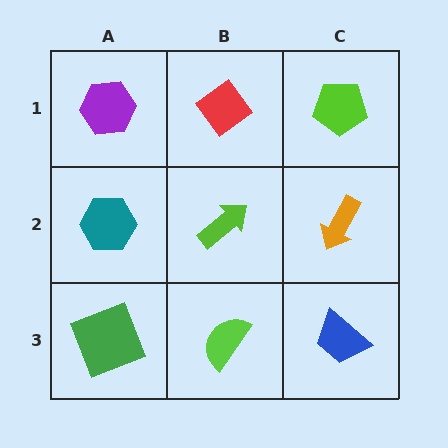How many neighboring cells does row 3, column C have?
2.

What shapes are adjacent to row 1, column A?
A teal hexagon (row 2, column A), a red diamond (row 1, column B).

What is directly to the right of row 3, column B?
A blue trapezoid.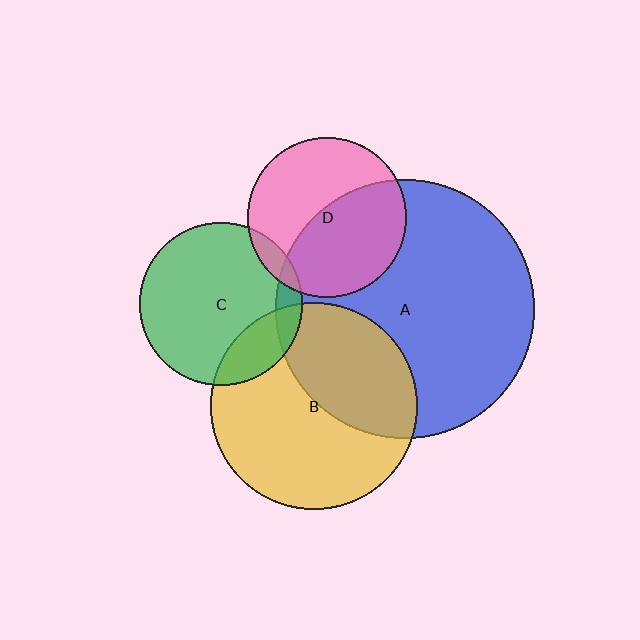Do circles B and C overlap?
Yes.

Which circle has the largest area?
Circle A (blue).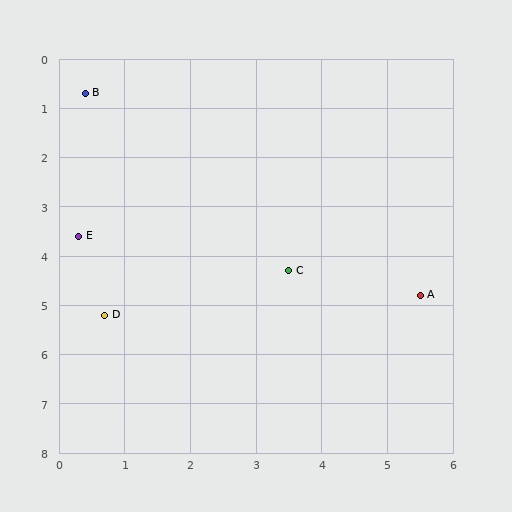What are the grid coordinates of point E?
Point E is at approximately (0.3, 3.6).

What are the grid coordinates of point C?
Point C is at approximately (3.5, 4.3).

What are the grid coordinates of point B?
Point B is at approximately (0.4, 0.7).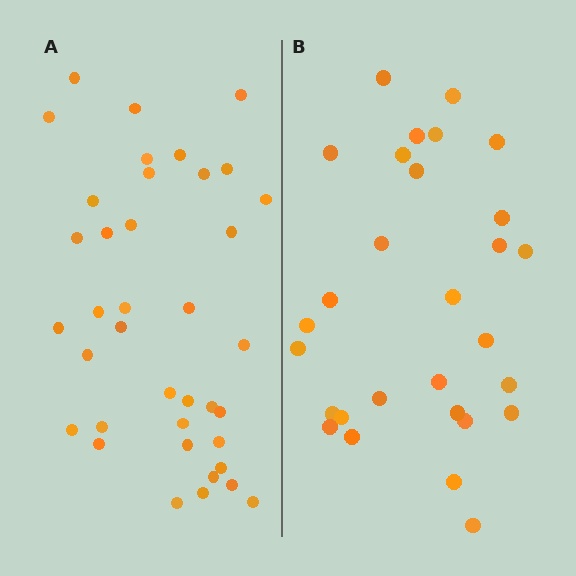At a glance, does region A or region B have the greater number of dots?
Region A (the left region) has more dots.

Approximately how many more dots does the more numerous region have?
Region A has roughly 8 or so more dots than region B.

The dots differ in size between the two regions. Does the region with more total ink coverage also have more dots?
No. Region B has more total ink coverage because its dots are larger, but region A actually contains more individual dots. Total area can be misleading — the number of items is what matters here.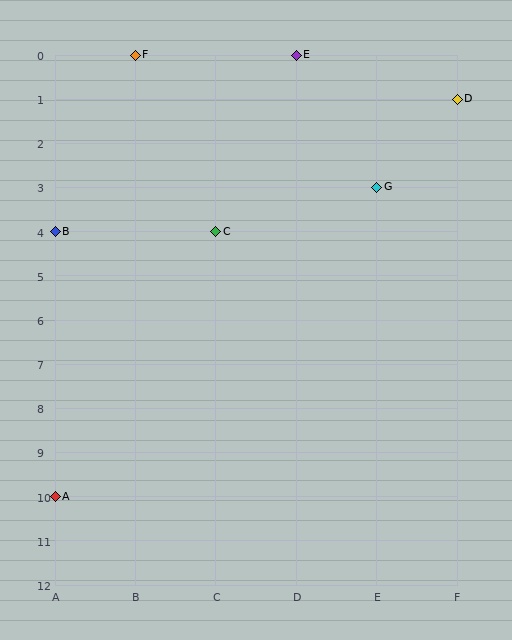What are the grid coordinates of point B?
Point B is at grid coordinates (A, 4).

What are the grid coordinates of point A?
Point A is at grid coordinates (A, 10).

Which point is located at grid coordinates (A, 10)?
Point A is at (A, 10).